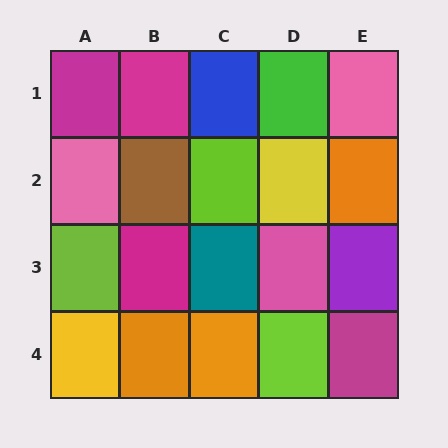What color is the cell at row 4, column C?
Orange.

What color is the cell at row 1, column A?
Magenta.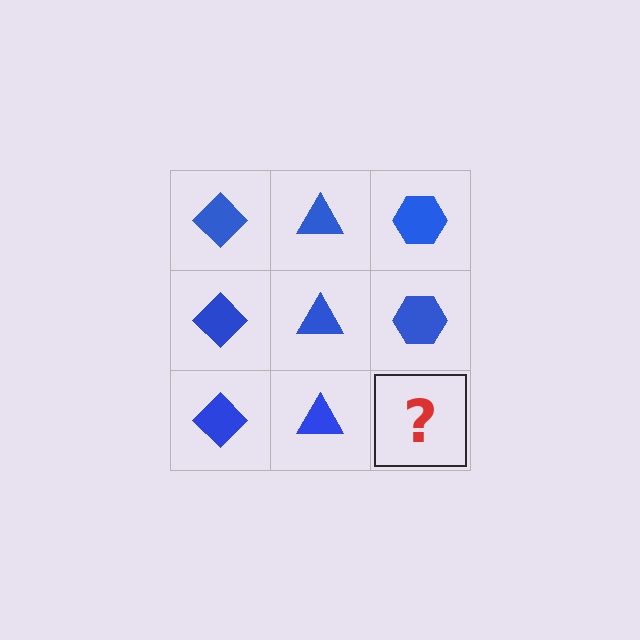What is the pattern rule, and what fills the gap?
The rule is that each column has a consistent shape. The gap should be filled with a blue hexagon.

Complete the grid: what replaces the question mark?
The question mark should be replaced with a blue hexagon.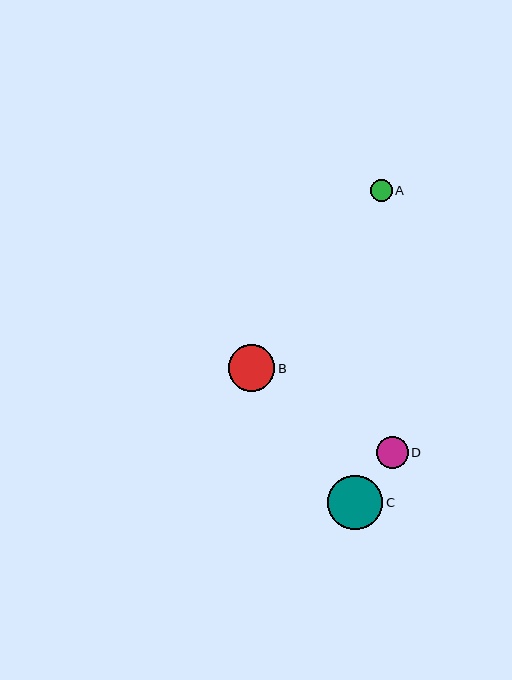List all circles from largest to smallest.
From largest to smallest: C, B, D, A.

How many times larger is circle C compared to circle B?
Circle C is approximately 1.2 times the size of circle B.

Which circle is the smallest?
Circle A is the smallest with a size of approximately 22 pixels.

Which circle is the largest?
Circle C is the largest with a size of approximately 55 pixels.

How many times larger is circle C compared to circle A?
Circle C is approximately 2.5 times the size of circle A.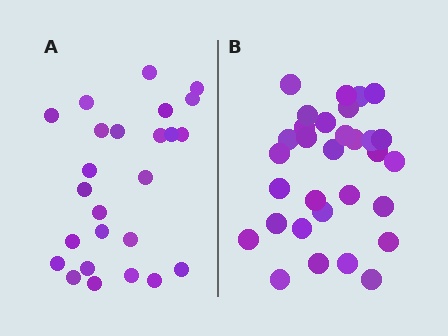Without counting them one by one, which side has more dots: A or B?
Region B (the right region) has more dots.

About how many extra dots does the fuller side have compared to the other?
Region B has about 6 more dots than region A.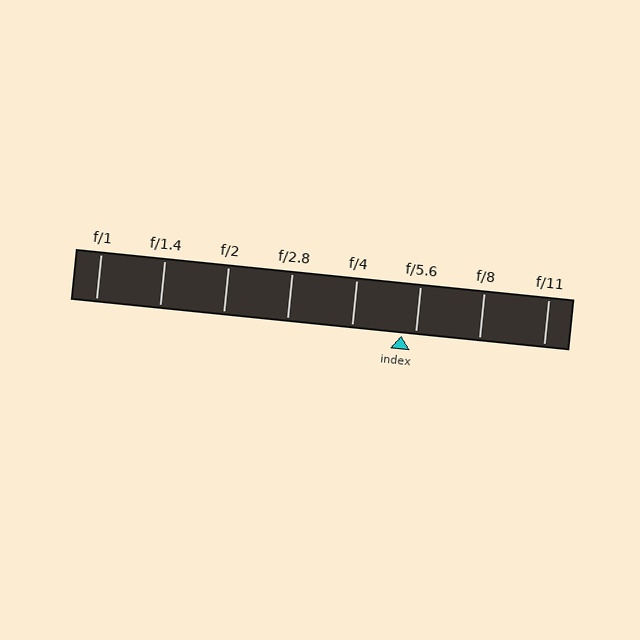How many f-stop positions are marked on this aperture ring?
There are 8 f-stop positions marked.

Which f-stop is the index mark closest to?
The index mark is closest to f/5.6.